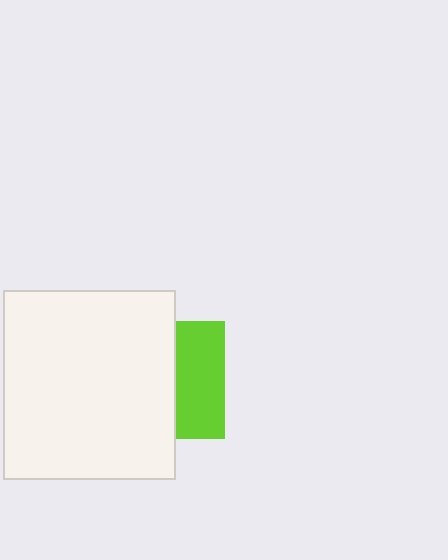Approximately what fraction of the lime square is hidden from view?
Roughly 58% of the lime square is hidden behind the white rectangle.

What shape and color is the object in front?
The object in front is a white rectangle.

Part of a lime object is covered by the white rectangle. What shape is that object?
It is a square.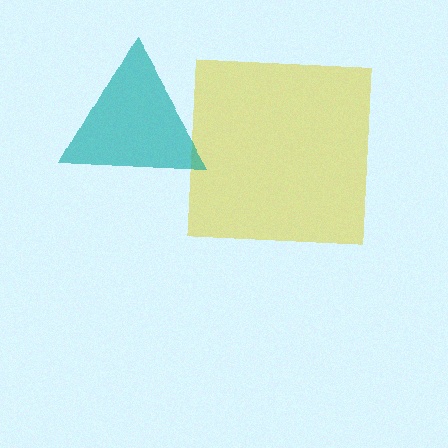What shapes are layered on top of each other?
The layered shapes are: a yellow square, a teal triangle.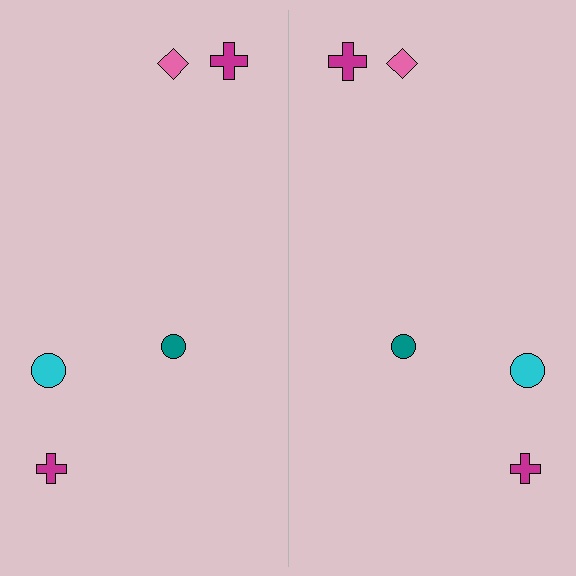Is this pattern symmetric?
Yes, this pattern has bilateral (reflection) symmetry.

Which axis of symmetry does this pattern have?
The pattern has a vertical axis of symmetry running through the center of the image.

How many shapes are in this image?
There are 10 shapes in this image.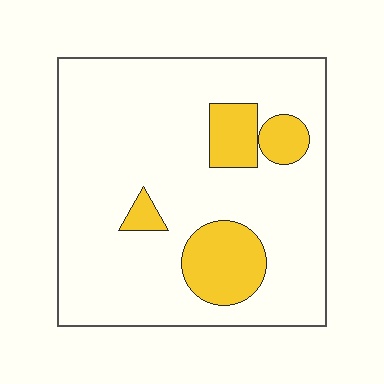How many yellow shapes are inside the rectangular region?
4.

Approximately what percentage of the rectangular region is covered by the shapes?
Approximately 15%.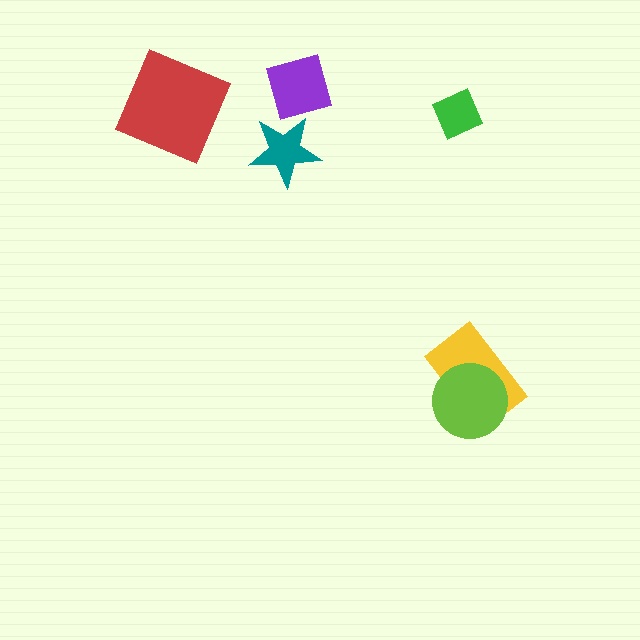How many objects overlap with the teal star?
1 object overlaps with the teal star.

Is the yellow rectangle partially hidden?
Yes, it is partially covered by another shape.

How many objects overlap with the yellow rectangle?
1 object overlaps with the yellow rectangle.